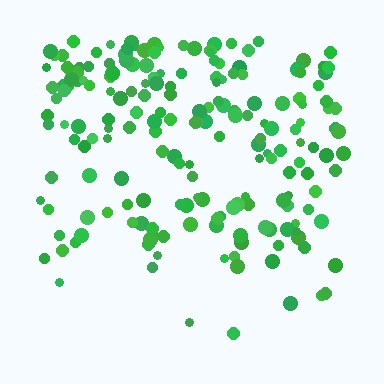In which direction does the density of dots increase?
From bottom to top, with the top side densest.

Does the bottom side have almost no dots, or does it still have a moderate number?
Still a moderate number, just noticeably fewer than the top.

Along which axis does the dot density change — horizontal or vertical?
Vertical.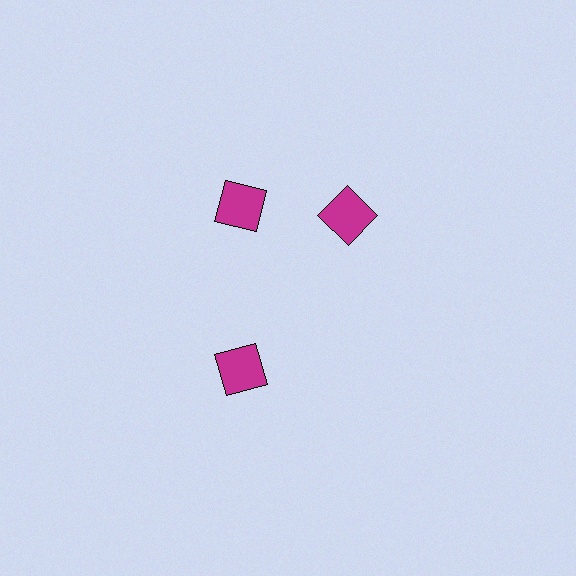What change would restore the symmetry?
The symmetry would be restored by rotating it back into even spacing with its neighbors so that all 3 squares sit at equal angles and equal distance from the center.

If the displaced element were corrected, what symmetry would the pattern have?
It would have 3-fold rotational symmetry — the pattern would map onto itself every 120 degrees.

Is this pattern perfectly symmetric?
No. The 3 magenta squares are arranged in a ring, but one element near the 3 o'clock position is rotated out of alignment along the ring, breaking the 3-fold rotational symmetry.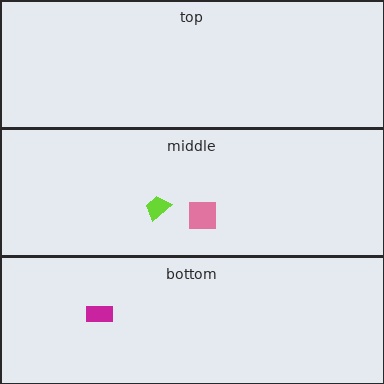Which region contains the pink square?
The middle region.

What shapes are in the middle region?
The lime trapezoid, the pink square.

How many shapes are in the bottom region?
1.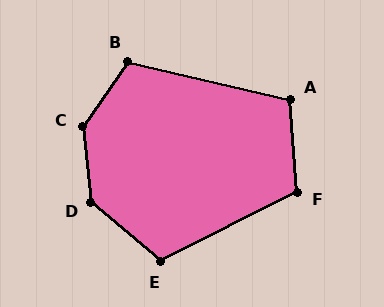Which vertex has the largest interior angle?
C, at approximately 140 degrees.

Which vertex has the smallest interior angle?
A, at approximately 107 degrees.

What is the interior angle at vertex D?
Approximately 136 degrees (obtuse).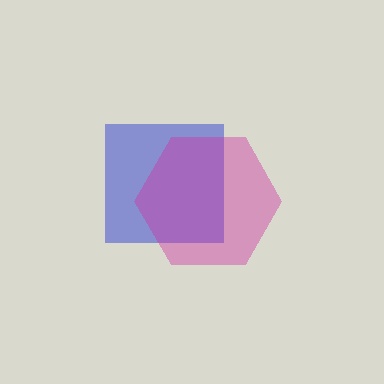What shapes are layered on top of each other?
The layered shapes are: a blue square, a magenta hexagon.